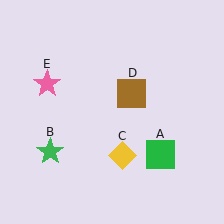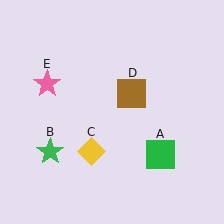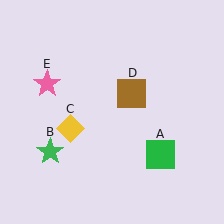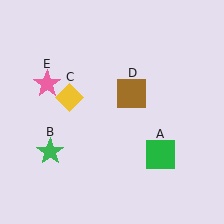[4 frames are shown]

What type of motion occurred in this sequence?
The yellow diamond (object C) rotated clockwise around the center of the scene.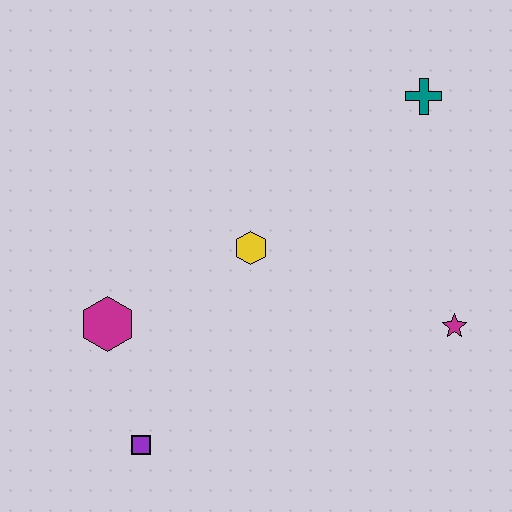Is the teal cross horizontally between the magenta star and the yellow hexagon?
Yes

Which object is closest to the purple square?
The magenta hexagon is closest to the purple square.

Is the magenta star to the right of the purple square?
Yes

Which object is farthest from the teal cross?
The purple square is farthest from the teal cross.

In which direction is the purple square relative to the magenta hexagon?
The purple square is below the magenta hexagon.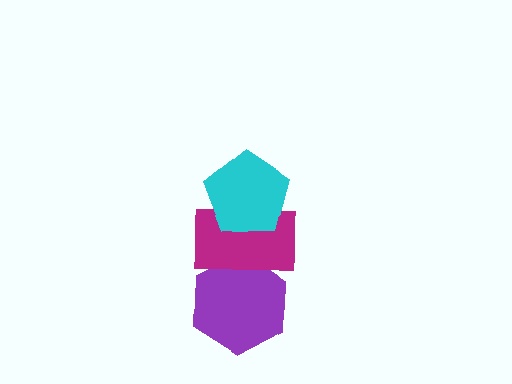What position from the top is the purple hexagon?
The purple hexagon is 3rd from the top.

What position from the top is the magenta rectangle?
The magenta rectangle is 2nd from the top.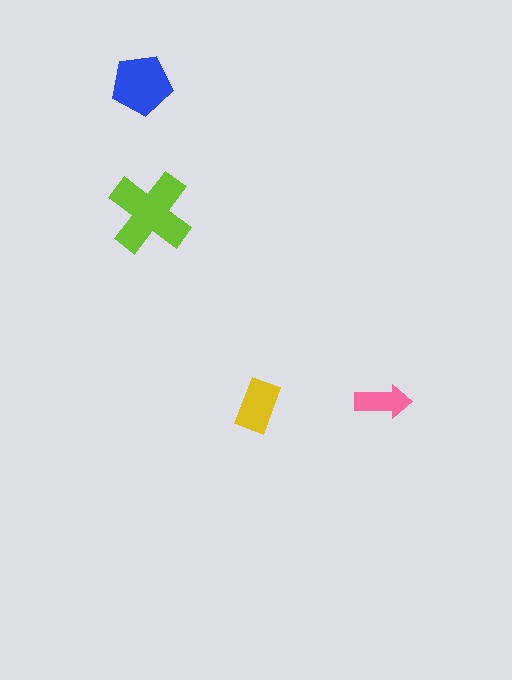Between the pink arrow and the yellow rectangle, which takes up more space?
The yellow rectangle.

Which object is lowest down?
The yellow rectangle is bottommost.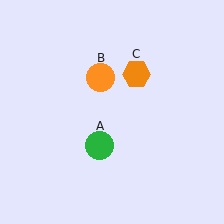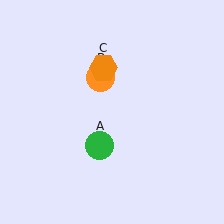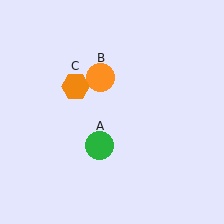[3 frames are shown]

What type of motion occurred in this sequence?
The orange hexagon (object C) rotated counterclockwise around the center of the scene.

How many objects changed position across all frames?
1 object changed position: orange hexagon (object C).